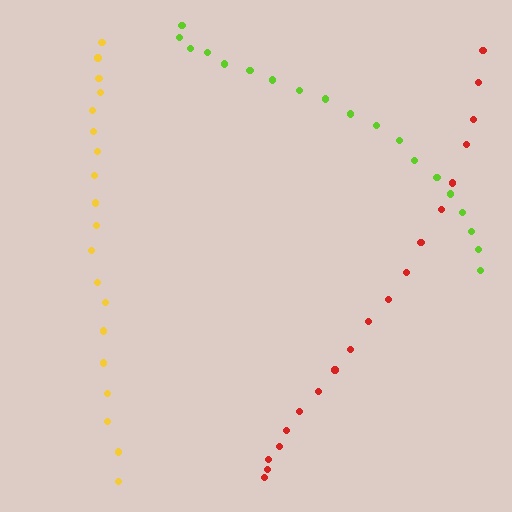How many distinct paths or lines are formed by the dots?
There are 3 distinct paths.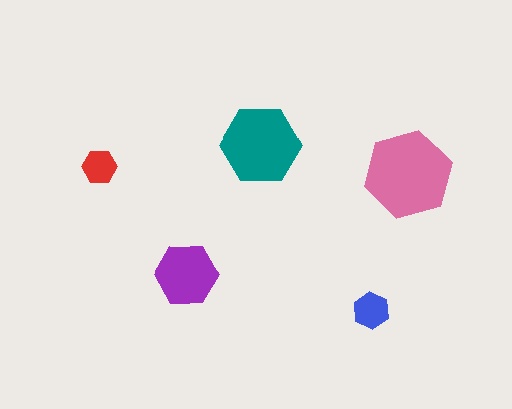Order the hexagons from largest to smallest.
the pink one, the teal one, the purple one, the blue one, the red one.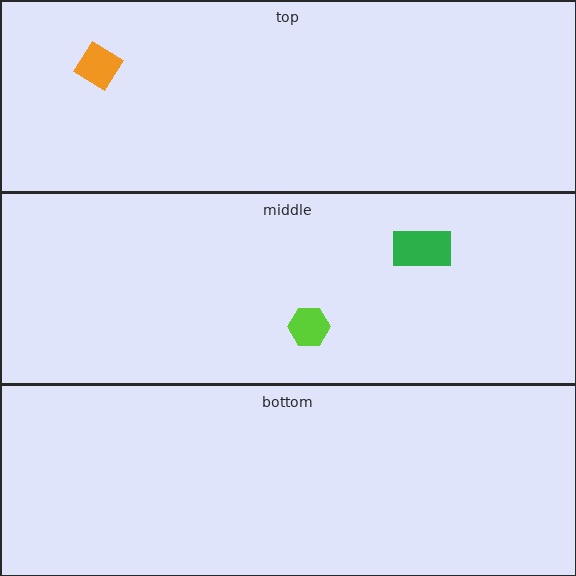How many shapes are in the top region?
1.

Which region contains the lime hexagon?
The middle region.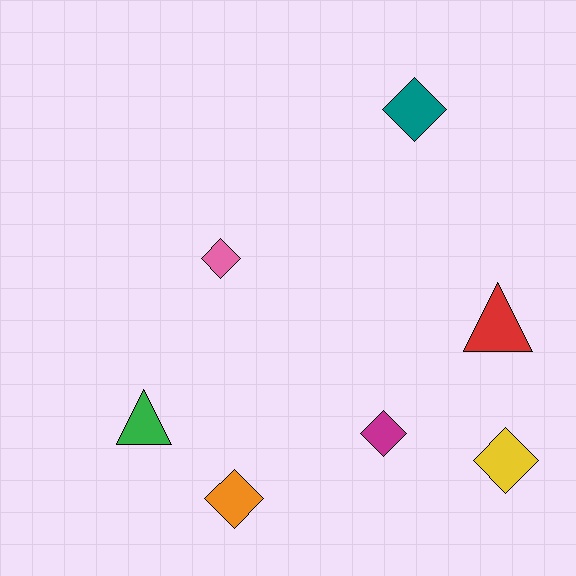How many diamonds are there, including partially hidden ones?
There are 5 diamonds.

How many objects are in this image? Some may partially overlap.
There are 7 objects.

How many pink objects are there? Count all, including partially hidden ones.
There is 1 pink object.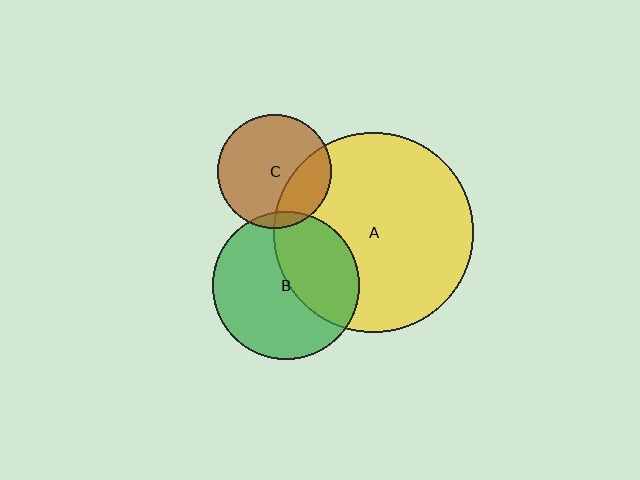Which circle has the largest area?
Circle A (yellow).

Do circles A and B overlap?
Yes.